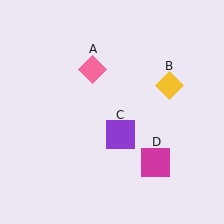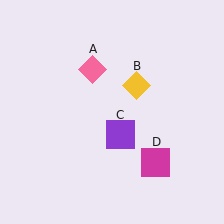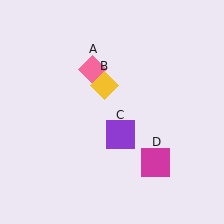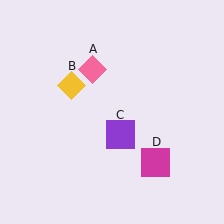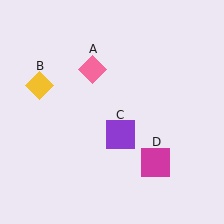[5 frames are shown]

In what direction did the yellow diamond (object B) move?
The yellow diamond (object B) moved left.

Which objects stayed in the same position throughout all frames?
Pink diamond (object A) and purple square (object C) and magenta square (object D) remained stationary.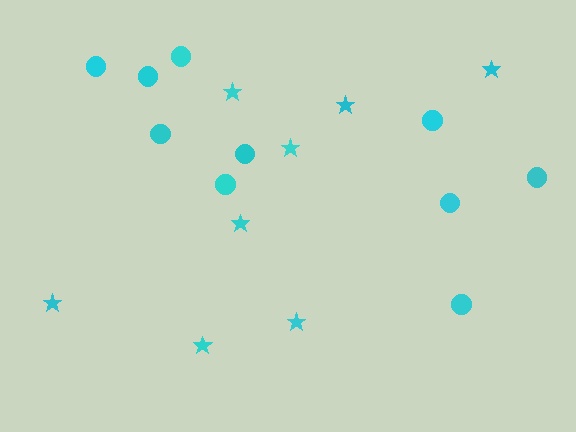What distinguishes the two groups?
There are 2 groups: one group of stars (8) and one group of circles (10).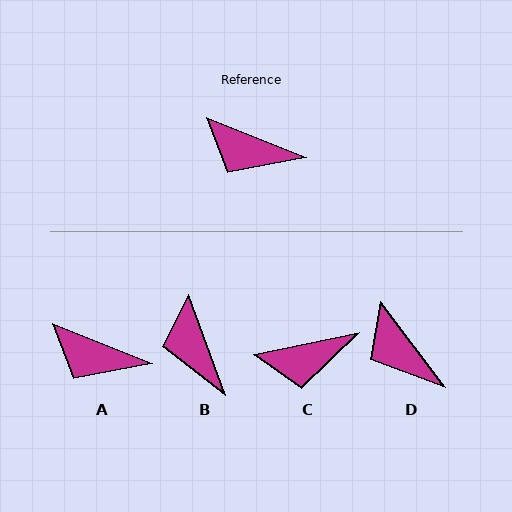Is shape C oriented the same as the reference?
No, it is off by about 34 degrees.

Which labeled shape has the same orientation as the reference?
A.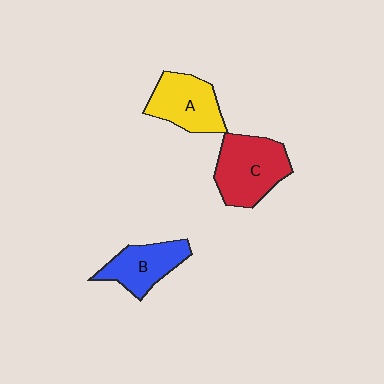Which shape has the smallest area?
Shape B (blue).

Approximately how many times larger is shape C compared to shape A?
Approximately 1.2 times.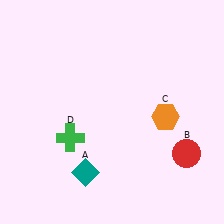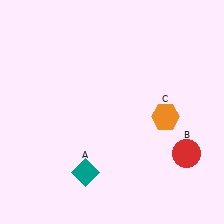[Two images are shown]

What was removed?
The green cross (D) was removed in Image 2.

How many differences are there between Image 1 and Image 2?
There is 1 difference between the two images.